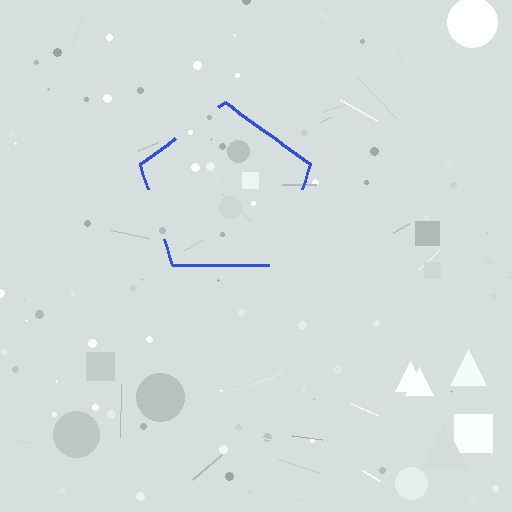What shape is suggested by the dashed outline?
The dashed outline suggests a pentagon.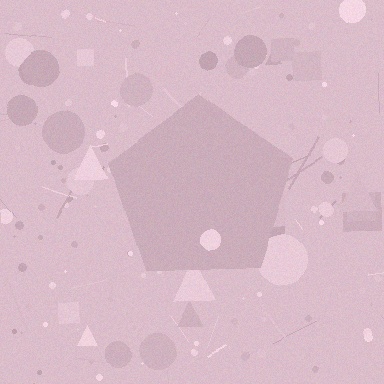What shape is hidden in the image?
A pentagon is hidden in the image.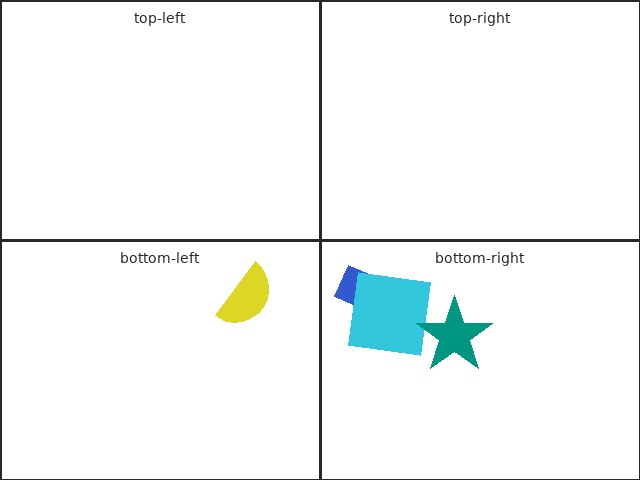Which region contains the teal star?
The bottom-right region.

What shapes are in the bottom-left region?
The yellow semicircle.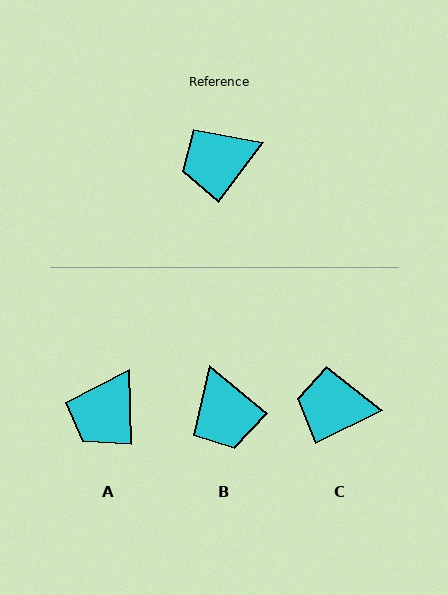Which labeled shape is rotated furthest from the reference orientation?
B, about 87 degrees away.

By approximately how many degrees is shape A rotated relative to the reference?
Approximately 38 degrees counter-clockwise.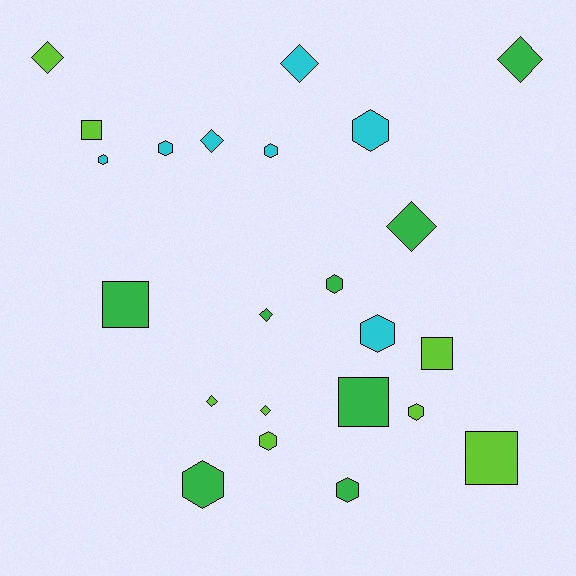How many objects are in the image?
There are 23 objects.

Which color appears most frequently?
Green, with 8 objects.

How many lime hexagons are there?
There are 2 lime hexagons.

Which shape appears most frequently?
Hexagon, with 10 objects.